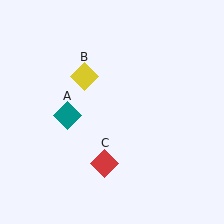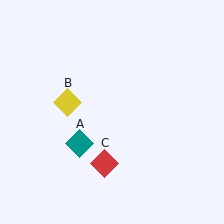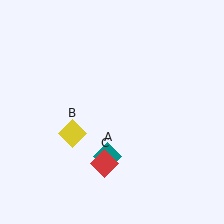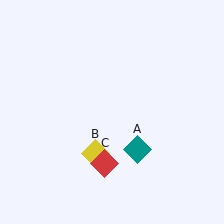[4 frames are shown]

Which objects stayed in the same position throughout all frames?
Red diamond (object C) remained stationary.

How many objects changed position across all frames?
2 objects changed position: teal diamond (object A), yellow diamond (object B).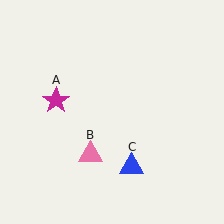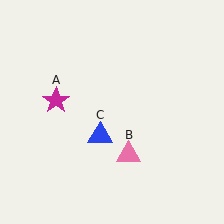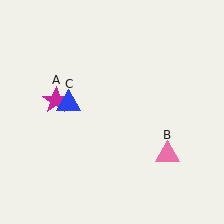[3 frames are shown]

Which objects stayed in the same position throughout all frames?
Magenta star (object A) remained stationary.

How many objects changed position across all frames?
2 objects changed position: pink triangle (object B), blue triangle (object C).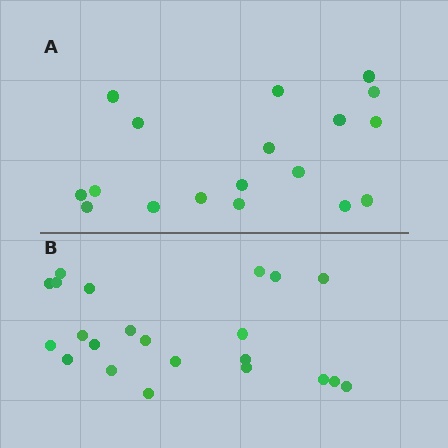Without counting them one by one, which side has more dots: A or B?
Region B (the bottom region) has more dots.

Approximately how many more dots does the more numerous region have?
Region B has about 4 more dots than region A.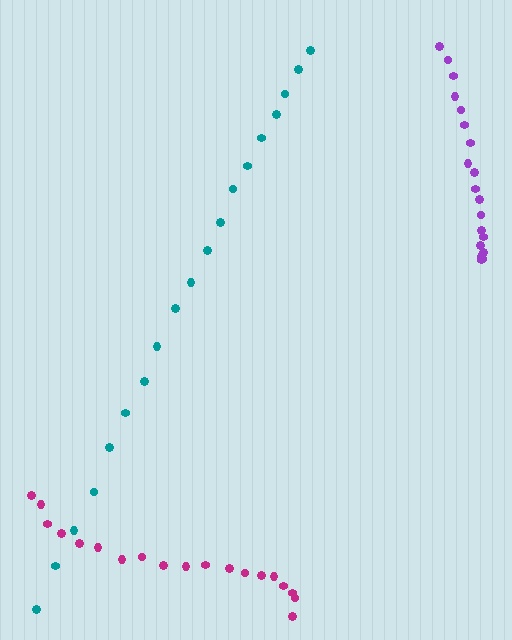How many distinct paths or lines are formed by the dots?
There are 3 distinct paths.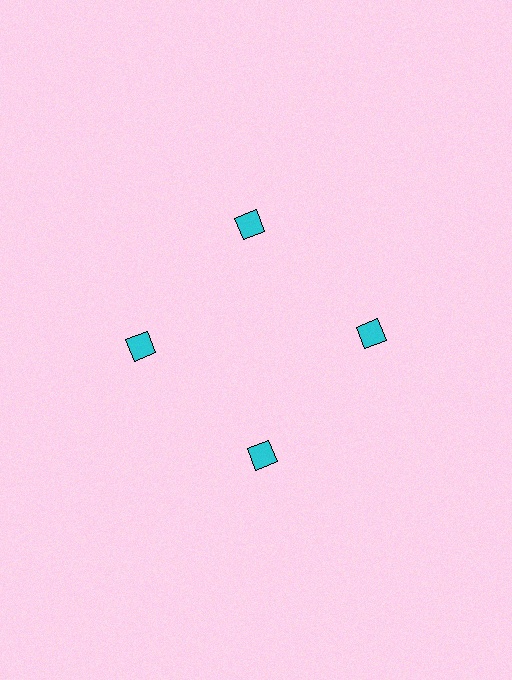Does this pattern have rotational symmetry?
Yes, this pattern has 4-fold rotational symmetry. It looks the same after rotating 90 degrees around the center.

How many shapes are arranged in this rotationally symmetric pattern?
There are 4 shapes, arranged in 4 groups of 1.